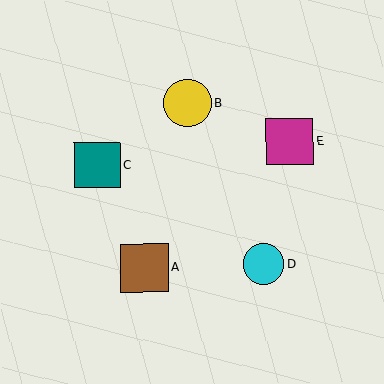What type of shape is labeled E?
Shape E is a magenta square.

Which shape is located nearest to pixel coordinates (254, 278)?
The cyan circle (labeled D) at (263, 264) is nearest to that location.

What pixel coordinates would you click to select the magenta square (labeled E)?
Click at (290, 141) to select the magenta square E.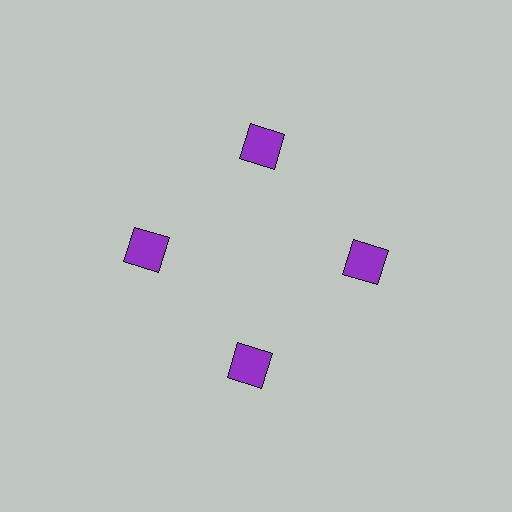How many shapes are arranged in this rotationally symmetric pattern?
There are 4 shapes, arranged in 4 groups of 1.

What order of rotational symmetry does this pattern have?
This pattern has 4-fold rotational symmetry.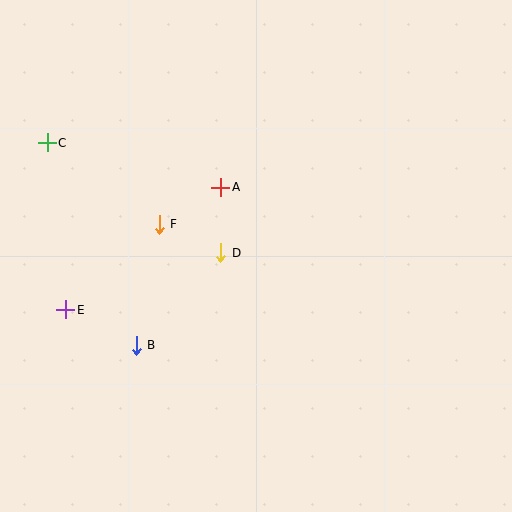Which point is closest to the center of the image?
Point D at (221, 253) is closest to the center.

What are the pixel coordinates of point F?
Point F is at (159, 224).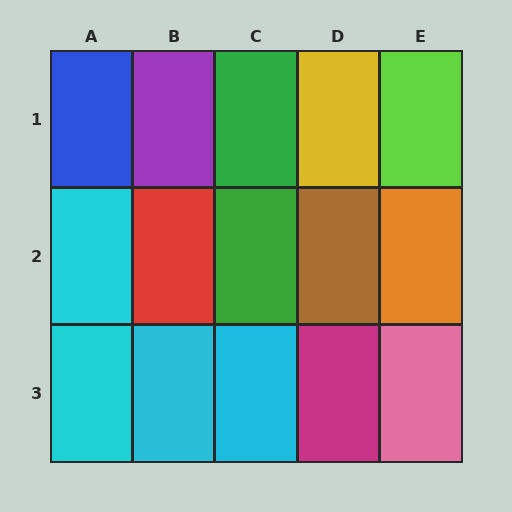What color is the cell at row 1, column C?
Green.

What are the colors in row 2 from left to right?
Cyan, red, green, brown, orange.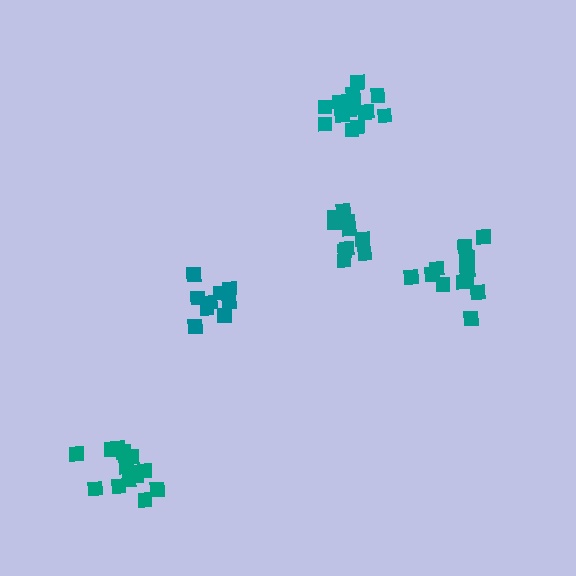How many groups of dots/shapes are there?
There are 5 groups.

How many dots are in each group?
Group 1: 11 dots, Group 2: 15 dots, Group 3: 15 dots, Group 4: 9 dots, Group 5: 14 dots (64 total).